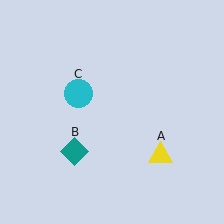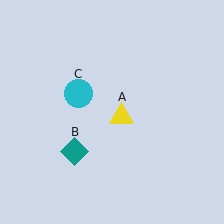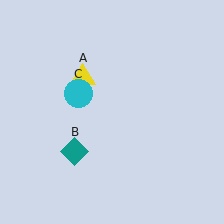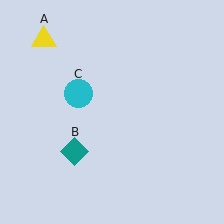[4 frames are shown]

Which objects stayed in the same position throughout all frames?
Teal diamond (object B) and cyan circle (object C) remained stationary.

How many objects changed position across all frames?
1 object changed position: yellow triangle (object A).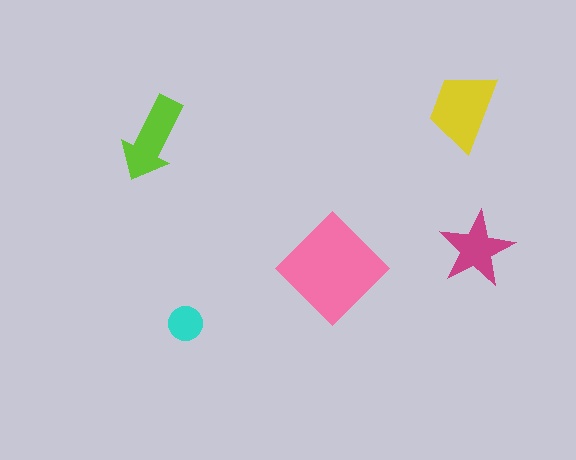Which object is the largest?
The pink diamond.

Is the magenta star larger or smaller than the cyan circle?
Larger.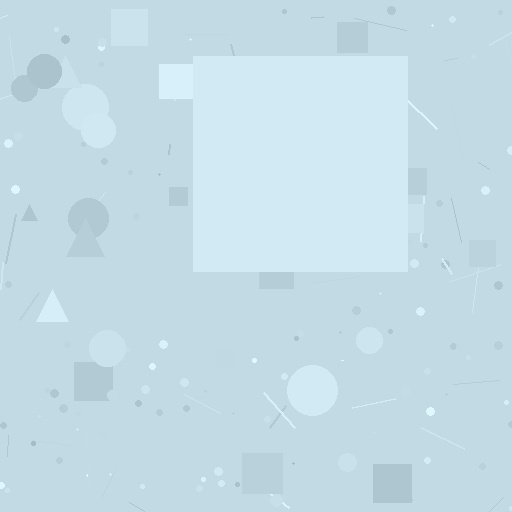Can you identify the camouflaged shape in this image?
The camouflaged shape is a square.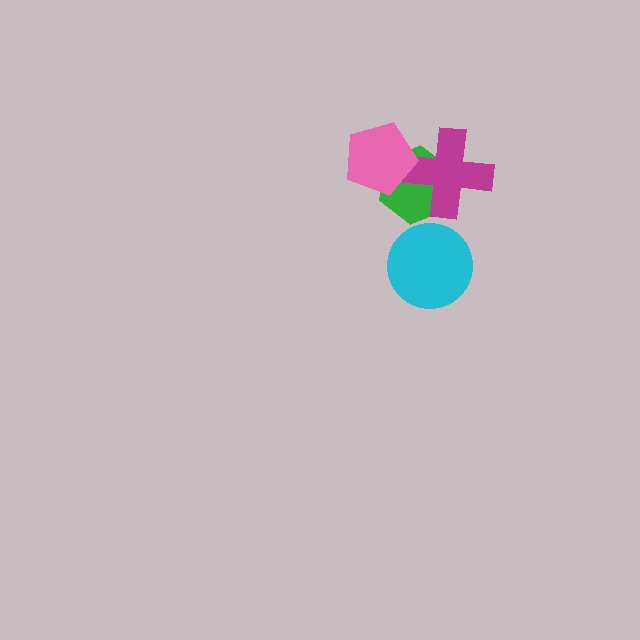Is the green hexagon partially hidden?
Yes, it is partially covered by another shape.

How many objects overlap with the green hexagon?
2 objects overlap with the green hexagon.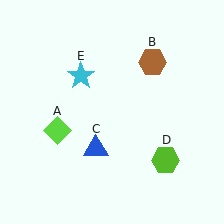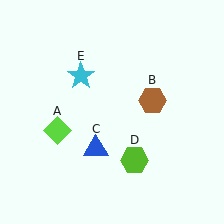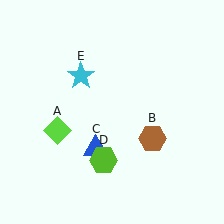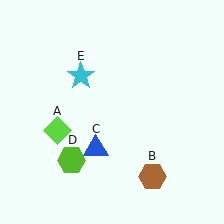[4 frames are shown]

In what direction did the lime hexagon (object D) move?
The lime hexagon (object D) moved left.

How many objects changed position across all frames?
2 objects changed position: brown hexagon (object B), lime hexagon (object D).